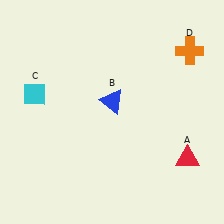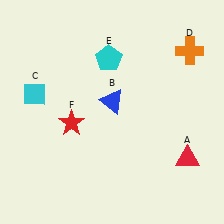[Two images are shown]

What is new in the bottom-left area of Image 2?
A red star (F) was added in the bottom-left area of Image 2.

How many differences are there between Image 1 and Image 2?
There are 2 differences between the two images.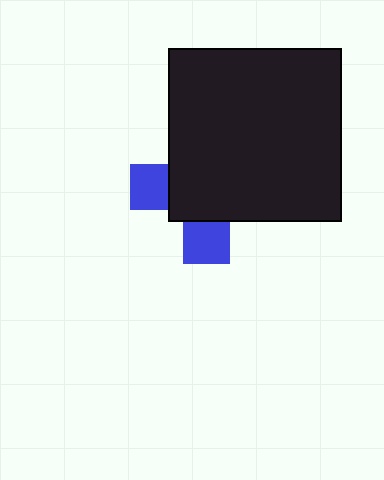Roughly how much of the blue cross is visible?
A small part of it is visible (roughly 31%).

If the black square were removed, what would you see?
You would see the complete blue cross.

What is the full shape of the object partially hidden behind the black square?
The partially hidden object is a blue cross.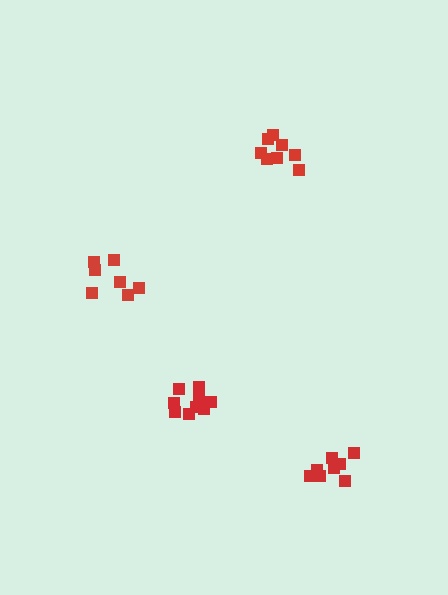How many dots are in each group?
Group 1: 9 dots, Group 2: 8 dots, Group 3: 7 dots, Group 4: 8 dots (32 total).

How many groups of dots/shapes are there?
There are 4 groups.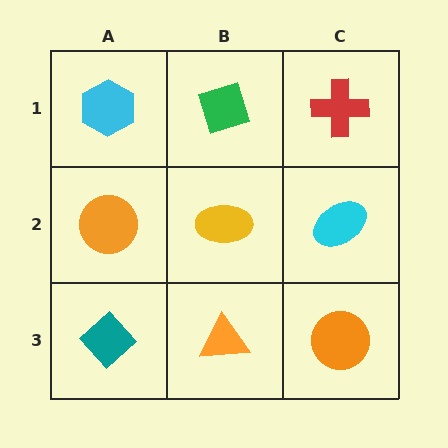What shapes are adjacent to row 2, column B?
A green diamond (row 1, column B), an orange triangle (row 3, column B), an orange circle (row 2, column A), a cyan ellipse (row 2, column C).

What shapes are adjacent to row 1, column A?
An orange circle (row 2, column A), a green diamond (row 1, column B).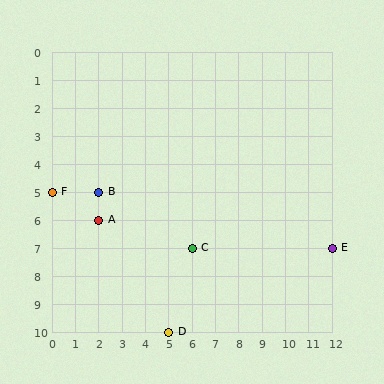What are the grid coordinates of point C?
Point C is at grid coordinates (6, 7).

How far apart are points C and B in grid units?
Points C and B are 4 columns and 2 rows apart (about 4.5 grid units diagonally).